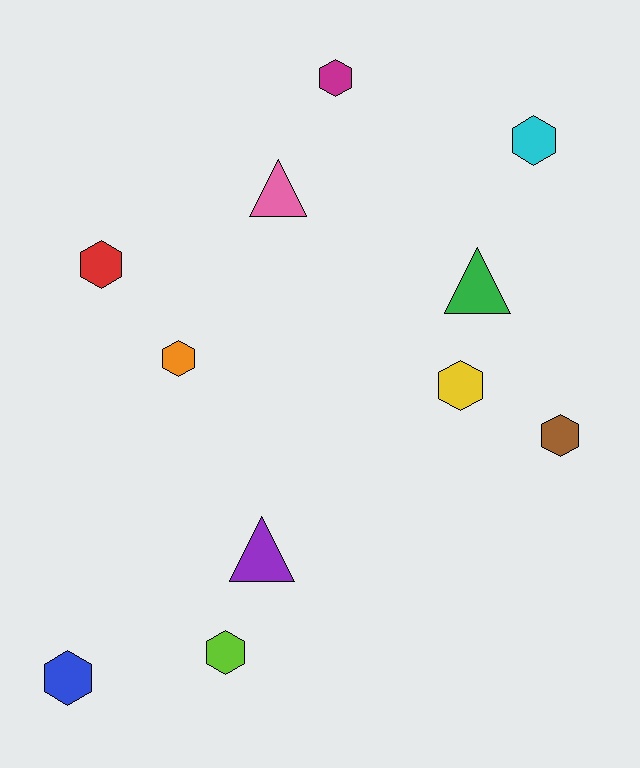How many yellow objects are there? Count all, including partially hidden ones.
There is 1 yellow object.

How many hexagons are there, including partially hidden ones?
There are 8 hexagons.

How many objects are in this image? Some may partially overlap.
There are 11 objects.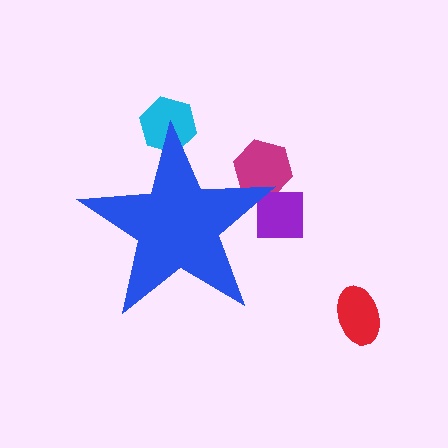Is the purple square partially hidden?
Yes, the purple square is partially hidden behind the blue star.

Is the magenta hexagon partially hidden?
Yes, the magenta hexagon is partially hidden behind the blue star.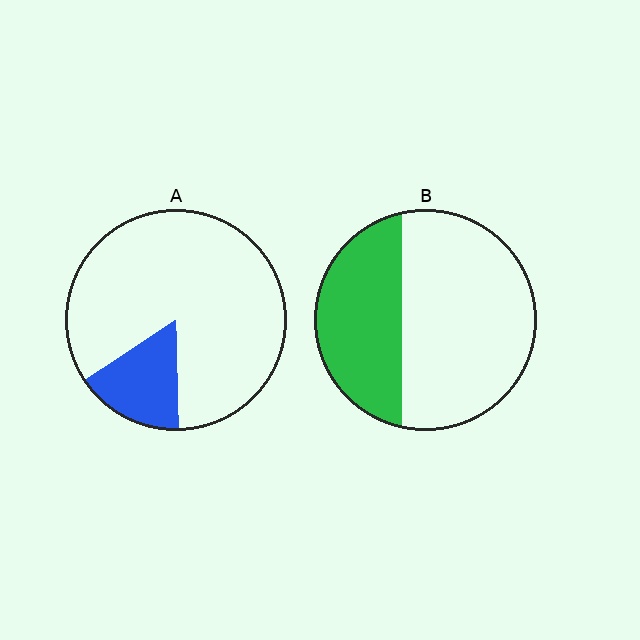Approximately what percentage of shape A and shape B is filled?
A is approximately 15% and B is approximately 35%.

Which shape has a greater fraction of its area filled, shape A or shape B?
Shape B.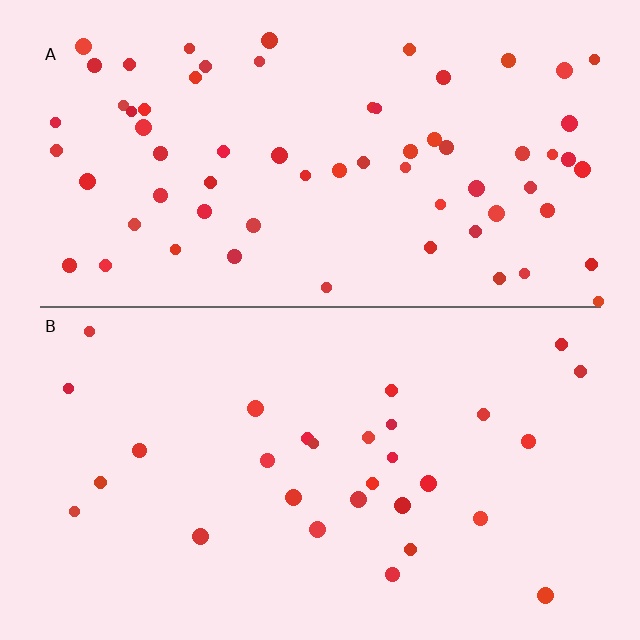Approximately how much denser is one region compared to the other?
Approximately 2.3× — region A over region B.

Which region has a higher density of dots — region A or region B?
A (the top).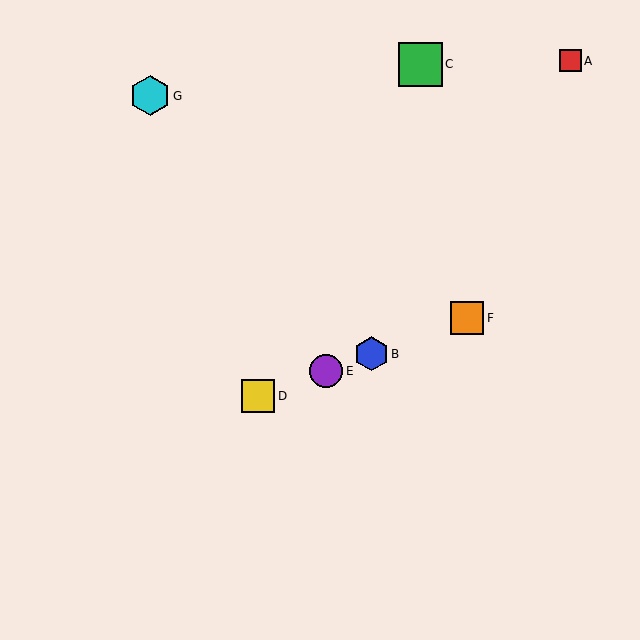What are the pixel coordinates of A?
Object A is at (570, 61).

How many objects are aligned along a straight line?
4 objects (B, D, E, F) are aligned along a straight line.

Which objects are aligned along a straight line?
Objects B, D, E, F are aligned along a straight line.